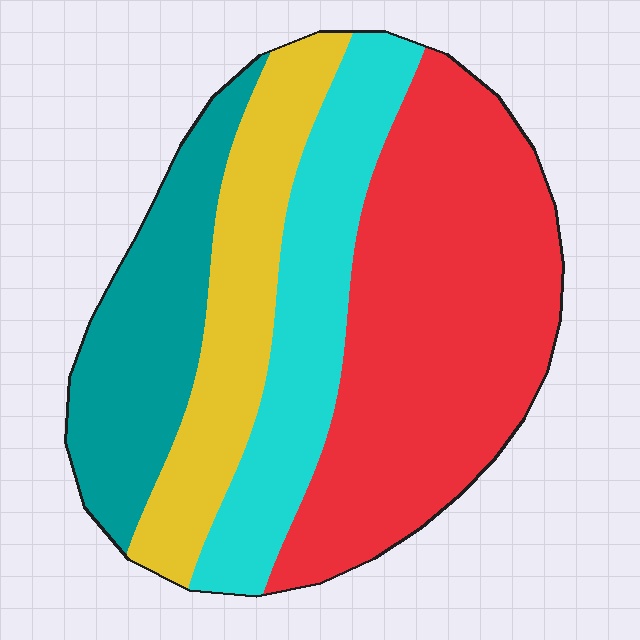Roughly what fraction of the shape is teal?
Teal takes up about one fifth (1/5) of the shape.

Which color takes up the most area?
Red, at roughly 40%.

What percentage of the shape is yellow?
Yellow covers 19% of the shape.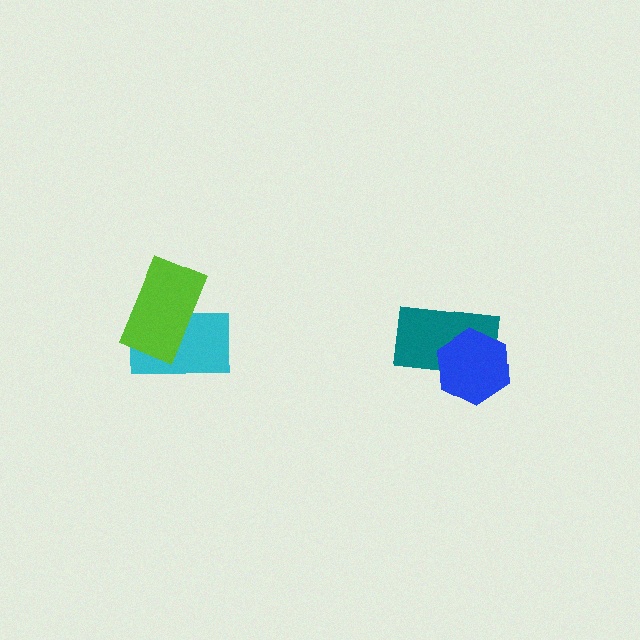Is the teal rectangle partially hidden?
Yes, it is partially covered by another shape.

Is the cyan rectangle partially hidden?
Yes, it is partially covered by another shape.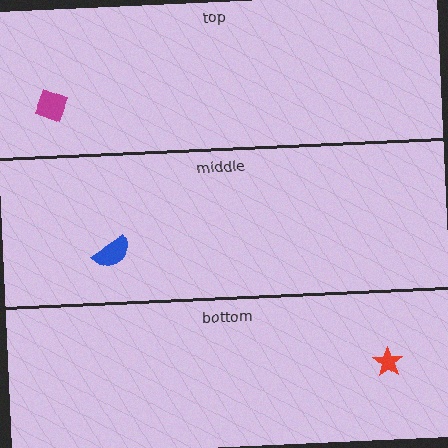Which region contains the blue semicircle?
The middle region.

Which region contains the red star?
The bottom region.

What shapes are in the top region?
The magenta diamond.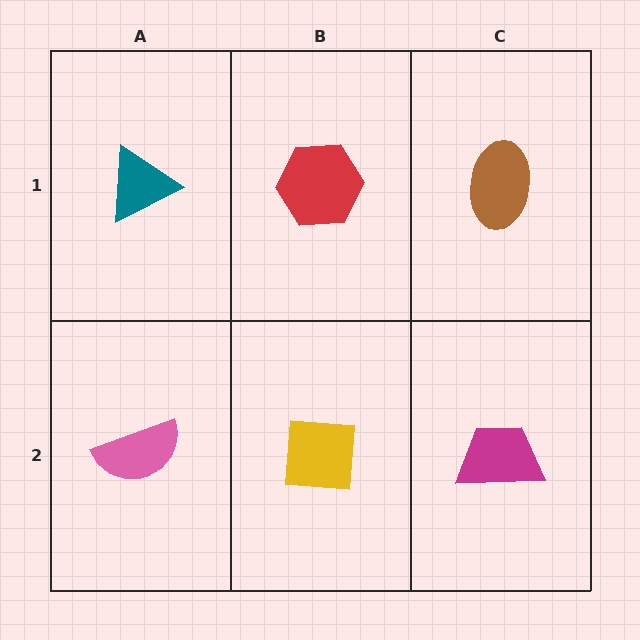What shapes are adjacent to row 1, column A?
A pink semicircle (row 2, column A), a red hexagon (row 1, column B).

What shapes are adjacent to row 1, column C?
A magenta trapezoid (row 2, column C), a red hexagon (row 1, column B).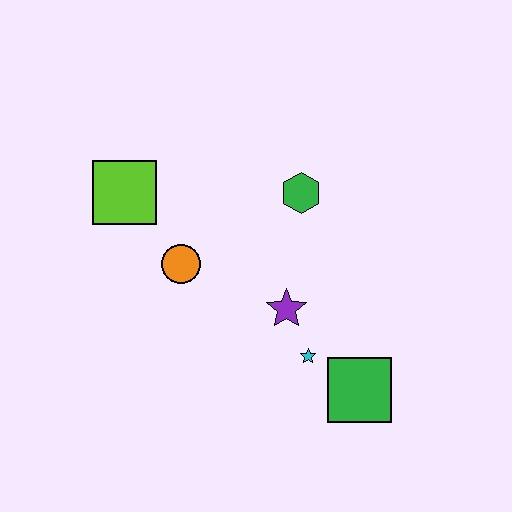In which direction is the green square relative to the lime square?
The green square is to the right of the lime square.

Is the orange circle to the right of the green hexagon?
No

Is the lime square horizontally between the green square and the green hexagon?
No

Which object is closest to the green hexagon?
The purple star is closest to the green hexagon.